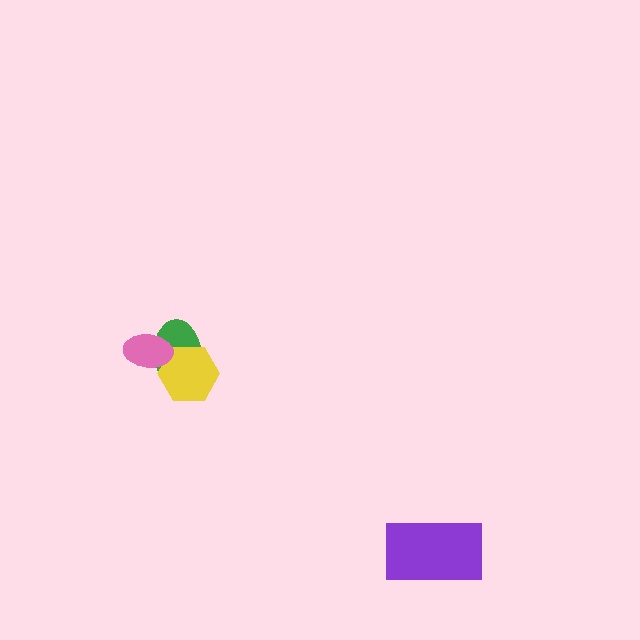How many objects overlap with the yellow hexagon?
2 objects overlap with the yellow hexagon.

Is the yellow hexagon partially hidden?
Yes, it is partially covered by another shape.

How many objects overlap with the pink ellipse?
2 objects overlap with the pink ellipse.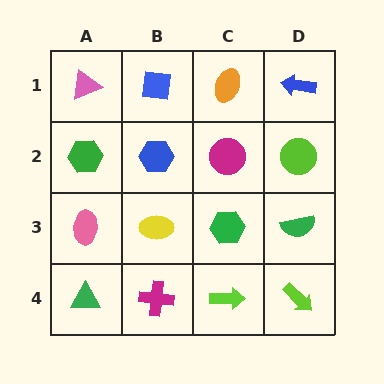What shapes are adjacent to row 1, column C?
A magenta circle (row 2, column C), a blue square (row 1, column B), a blue arrow (row 1, column D).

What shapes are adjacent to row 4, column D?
A green semicircle (row 3, column D), a lime arrow (row 4, column C).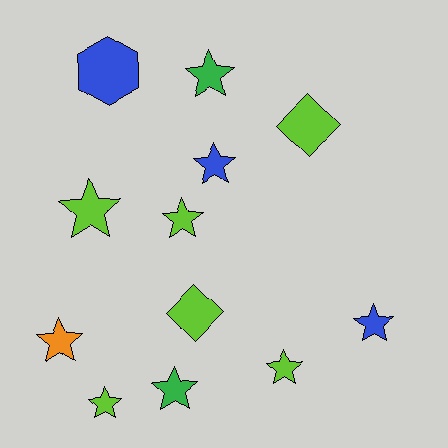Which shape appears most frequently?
Star, with 9 objects.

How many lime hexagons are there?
There are no lime hexagons.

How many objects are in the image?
There are 12 objects.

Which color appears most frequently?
Lime, with 6 objects.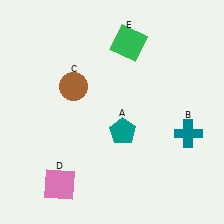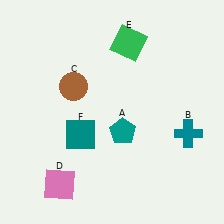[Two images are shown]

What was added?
A teal square (F) was added in Image 2.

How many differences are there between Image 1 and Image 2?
There is 1 difference between the two images.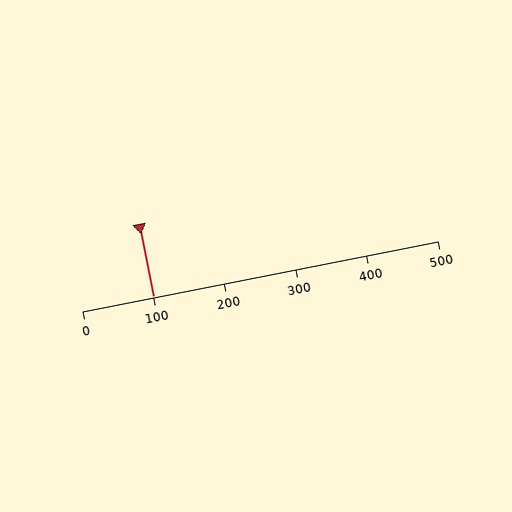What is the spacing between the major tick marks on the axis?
The major ticks are spaced 100 apart.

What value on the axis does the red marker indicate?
The marker indicates approximately 100.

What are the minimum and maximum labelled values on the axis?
The axis runs from 0 to 500.